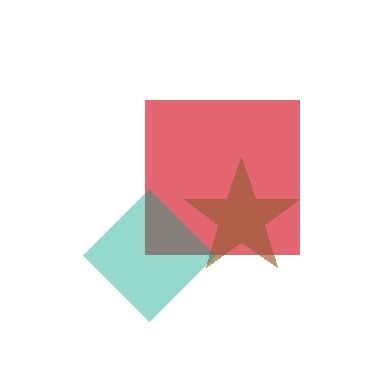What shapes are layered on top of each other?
The layered shapes are: a red square, a brown star, a teal diamond.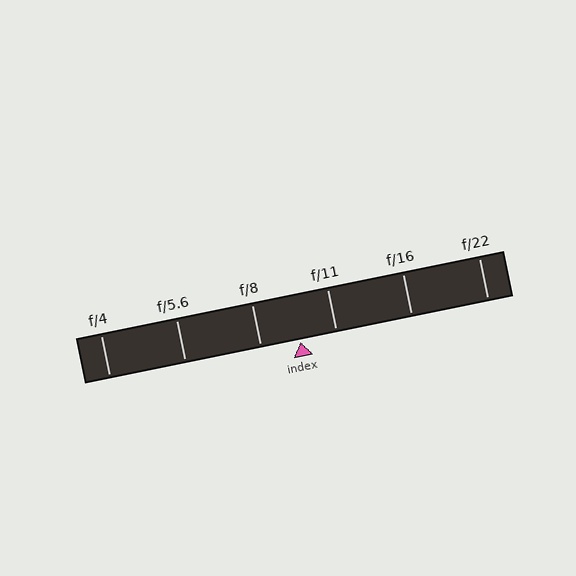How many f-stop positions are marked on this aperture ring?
There are 6 f-stop positions marked.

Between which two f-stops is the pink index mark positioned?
The index mark is between f/8 and f/11.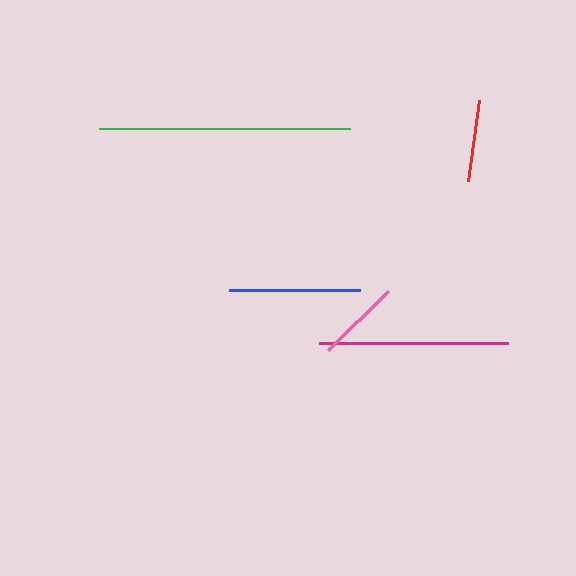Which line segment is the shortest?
The red line is the shortest at approximately 82 pixels.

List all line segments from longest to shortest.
From longest to shortest: green, magenta, blue, pink, red.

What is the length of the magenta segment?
The magenta segment is approximately 189 pixels long.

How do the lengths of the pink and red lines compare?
The pink and red lines are approximately the same length.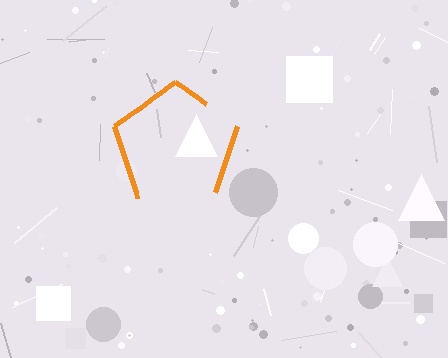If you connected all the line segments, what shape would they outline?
They would outline a pentagon.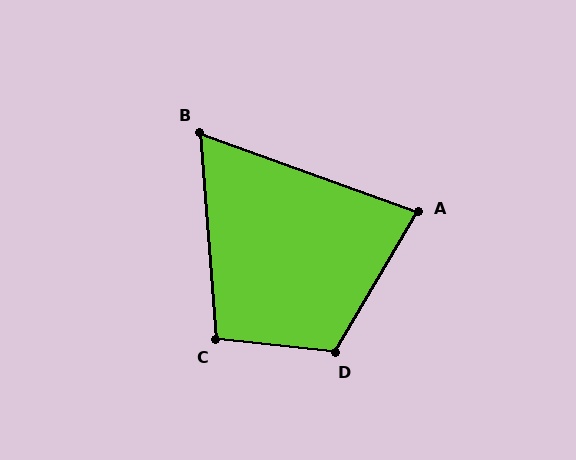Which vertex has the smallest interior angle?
B, at approximately 66 degrees.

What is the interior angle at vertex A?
Approximately 80 degrees (acute).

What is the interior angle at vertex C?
Approximately 100 degrees (obtuse).